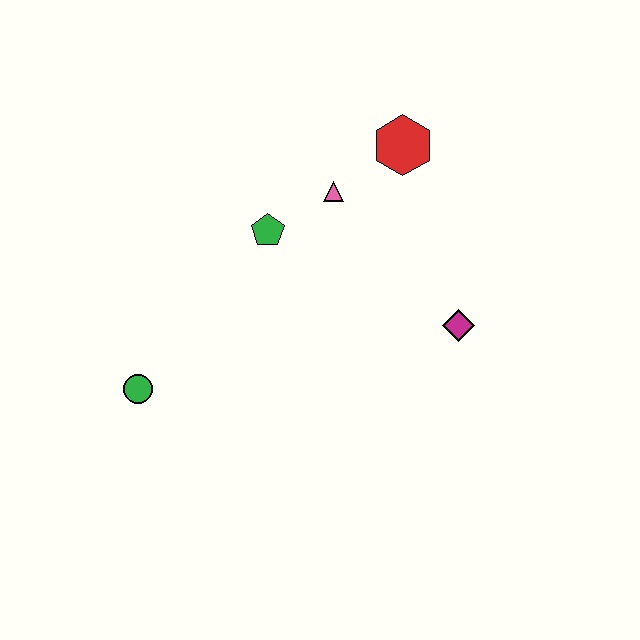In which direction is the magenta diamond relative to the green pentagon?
The magenta diamond is to the right of the green pentagon.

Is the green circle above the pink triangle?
No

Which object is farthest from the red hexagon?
The green circle is farthest from the red hexagon.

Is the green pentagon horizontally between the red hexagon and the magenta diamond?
No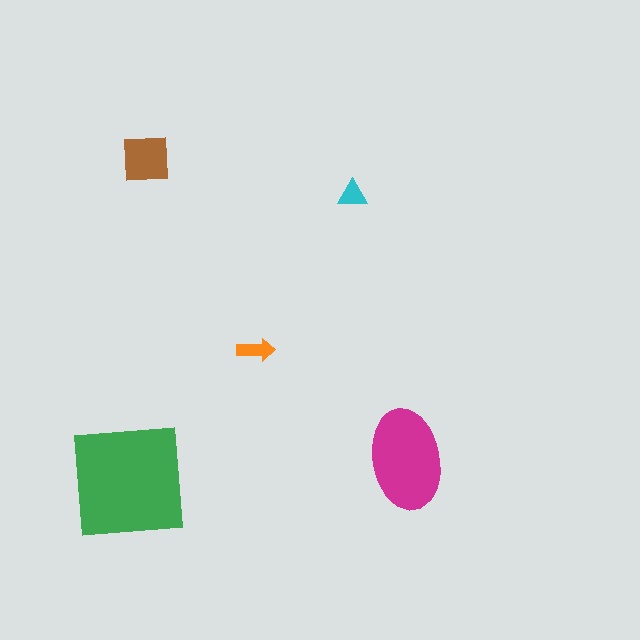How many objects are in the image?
There are 5 objects in the image.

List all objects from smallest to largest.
The cyan triangle, the orange arrow, the brown square, the magenta ellipse, the green square.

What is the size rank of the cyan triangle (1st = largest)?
5th.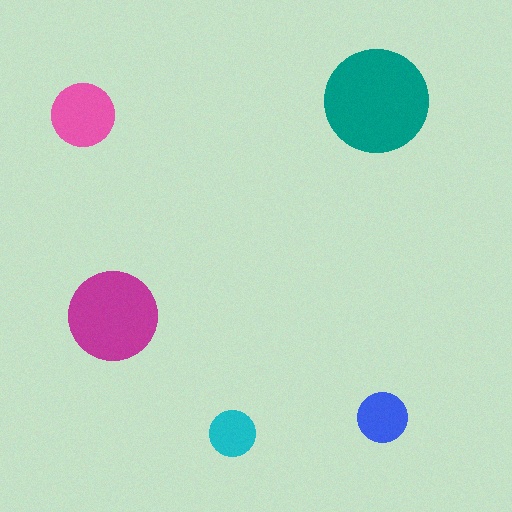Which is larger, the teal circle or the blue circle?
The teal one.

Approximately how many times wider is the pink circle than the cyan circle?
About 1.5 times wider.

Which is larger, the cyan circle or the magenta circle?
The magenta one.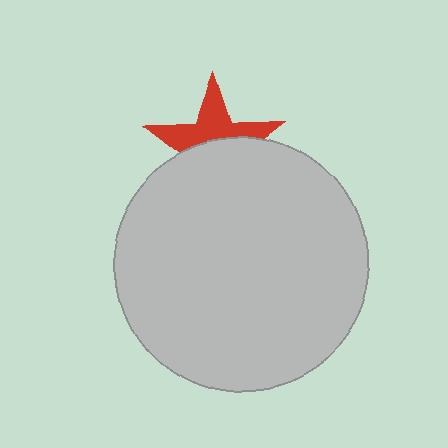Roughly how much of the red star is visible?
About half of it is visible (roughly 46%).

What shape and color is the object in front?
The object in front is a light gray circle.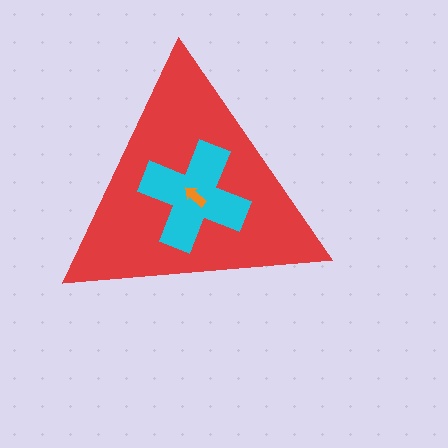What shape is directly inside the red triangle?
The cyan cross.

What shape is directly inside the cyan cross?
The orange arrow.